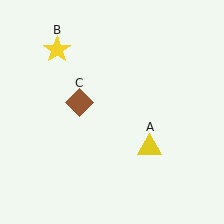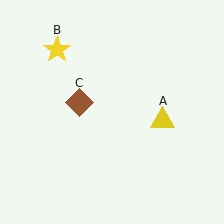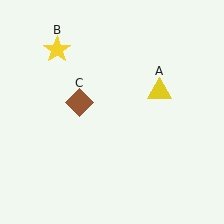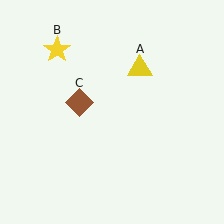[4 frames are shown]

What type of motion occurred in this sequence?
The yellow triangle (object A) rotated counterclockwise around the center of the scene.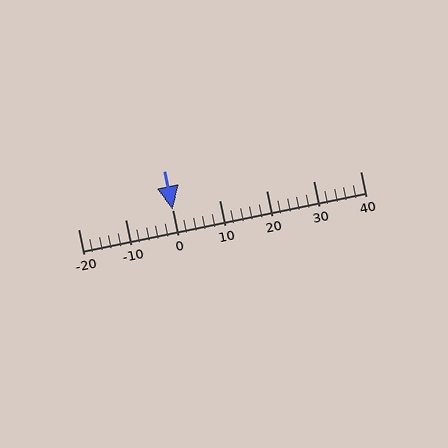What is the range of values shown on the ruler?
The ruler shows values from -20 to 40.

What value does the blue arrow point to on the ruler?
The blue arrow points to approximately 0.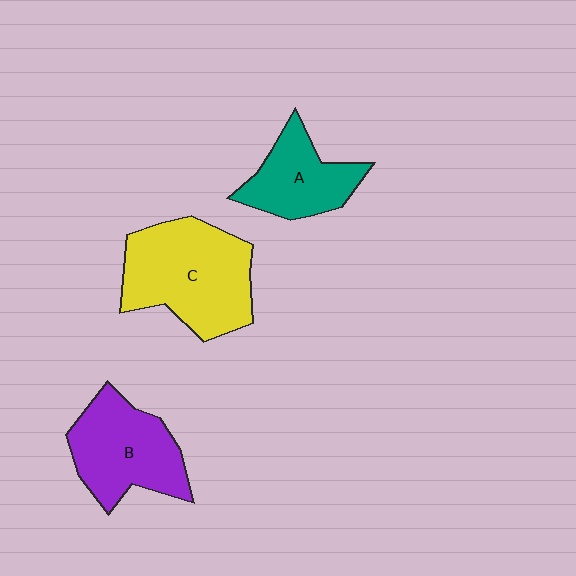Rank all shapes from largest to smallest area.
From largest to smallest: C (yellow), B (purple), A (teal).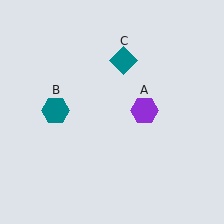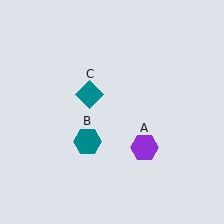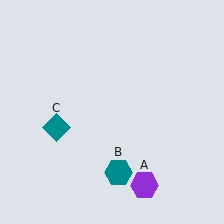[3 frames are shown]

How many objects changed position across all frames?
3 objects changed position: purple hexagon (object A), teal hexagon (object B), teal diamond (object C).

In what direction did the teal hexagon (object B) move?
The teal hexagon (object B) moved down and to the right.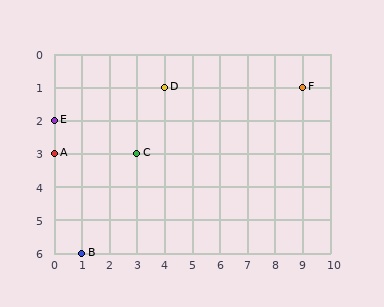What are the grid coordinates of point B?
Point B is at grid coordinates (1, 6).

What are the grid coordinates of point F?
Point F is at grid coordinates (9, 1).